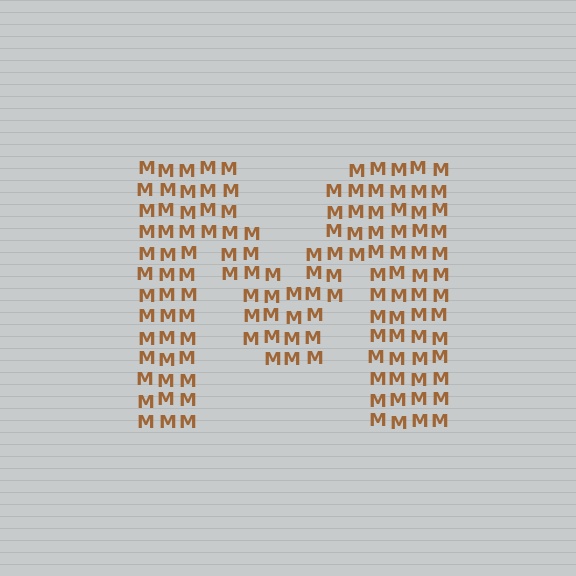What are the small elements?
The small elements are letter M's.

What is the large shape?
The large shape is the letter M.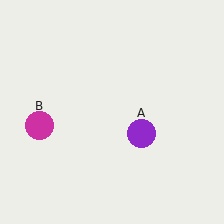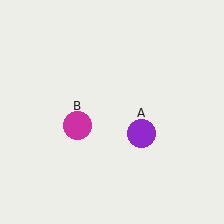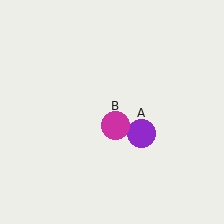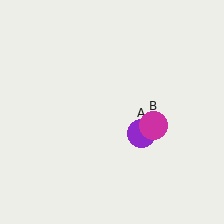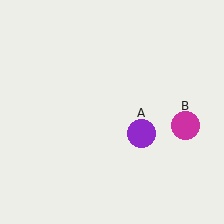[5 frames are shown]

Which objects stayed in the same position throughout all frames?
Purple circle (object A) remained stationary.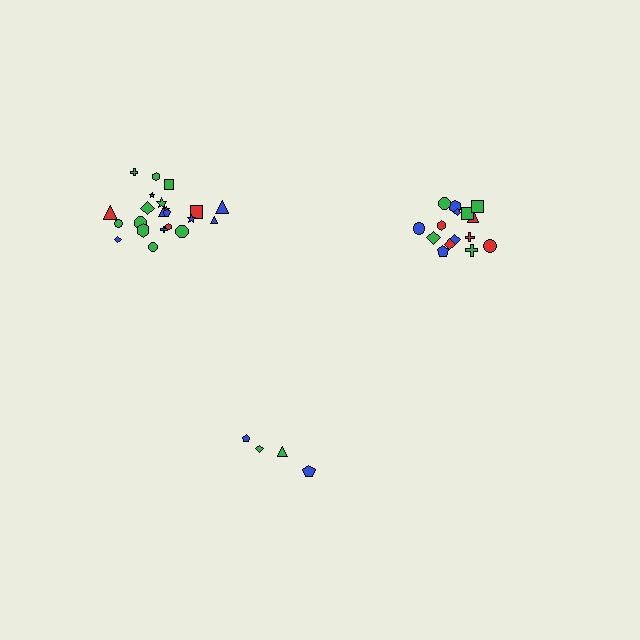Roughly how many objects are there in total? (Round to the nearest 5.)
Roughly 40 objects in total.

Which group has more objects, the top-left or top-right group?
The top-left group.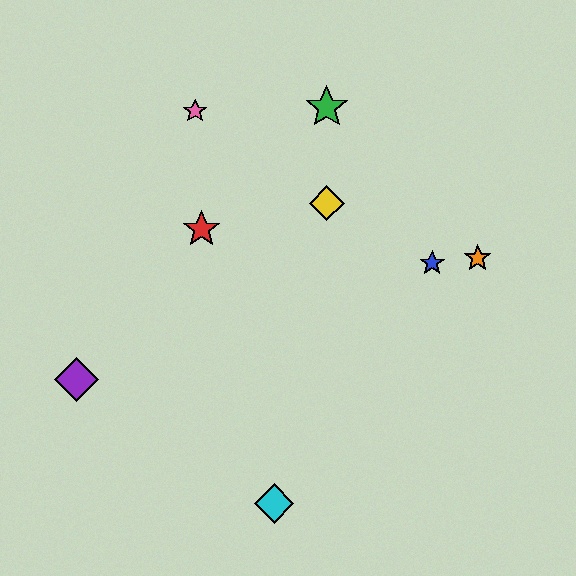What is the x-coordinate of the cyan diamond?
The cyan diamond is at x≈274.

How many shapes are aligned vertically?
2 shapes (the green star, the yellow diamond) are aligned vertically.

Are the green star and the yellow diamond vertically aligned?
Yes, both are at x≈327.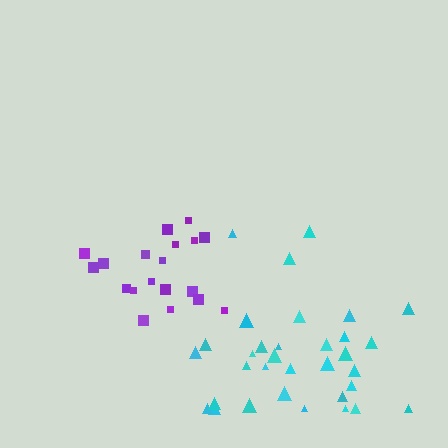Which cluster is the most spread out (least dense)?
Cyan.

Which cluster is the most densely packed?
Purple.